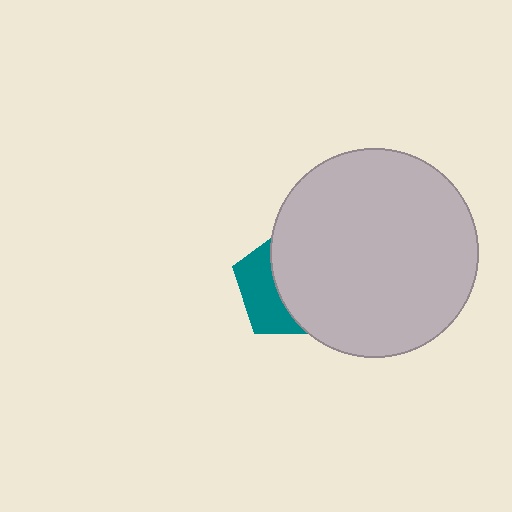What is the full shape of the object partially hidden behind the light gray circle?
The partially hidden object is a teal pentagon.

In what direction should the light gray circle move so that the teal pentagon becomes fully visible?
The light gray circle should move right. That is the shortest direction to clear the overlap and leave the teal pentagon fully visible.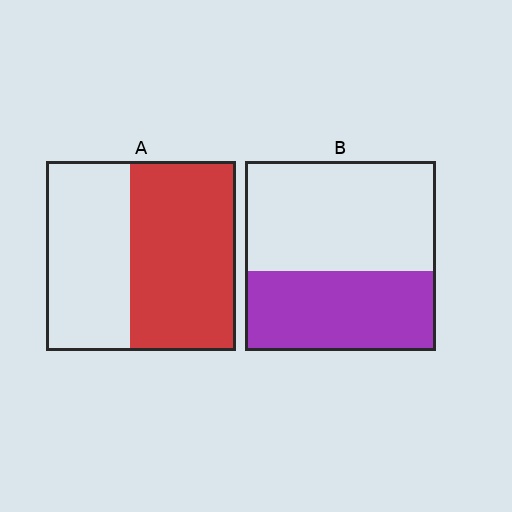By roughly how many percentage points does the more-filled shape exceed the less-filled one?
By roughly 15 percentage points (A over B).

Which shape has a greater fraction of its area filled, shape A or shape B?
Shape A.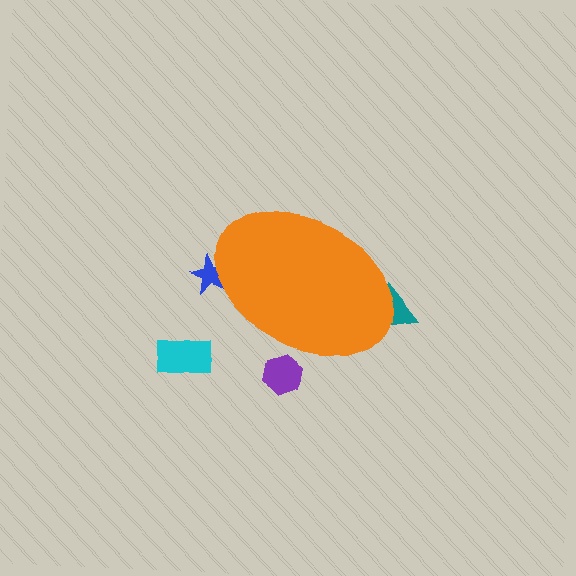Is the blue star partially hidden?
Yes, the blue star is partially hidden behind the orange ellipse.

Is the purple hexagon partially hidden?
Yes, the purple hexagon is partially hidden behind the orange ellipse.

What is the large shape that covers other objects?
An orange ellipse.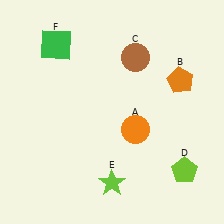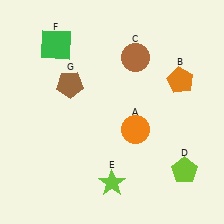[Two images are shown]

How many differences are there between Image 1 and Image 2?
There is 1 difference between the two images.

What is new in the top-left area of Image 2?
A brown pentagon (G) was added in the top-left area of Image 2.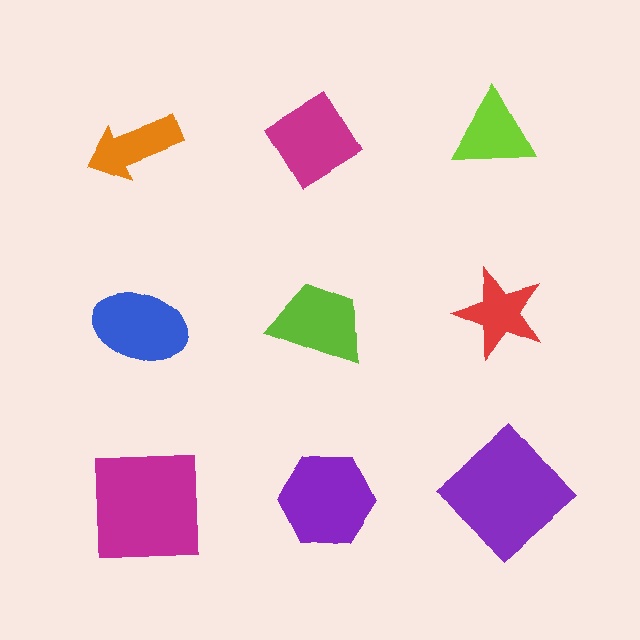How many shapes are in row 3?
3 shapes.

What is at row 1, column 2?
A magenta diamond.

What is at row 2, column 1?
A blue ellipse.